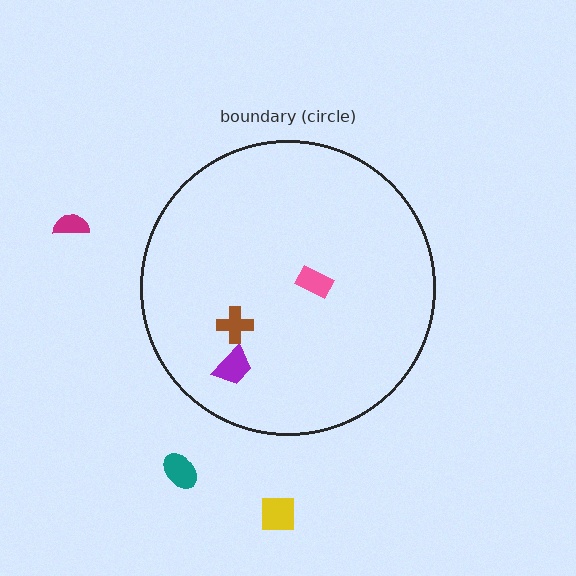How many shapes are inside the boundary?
3 inside, 3 outside.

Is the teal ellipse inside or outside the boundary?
Outside.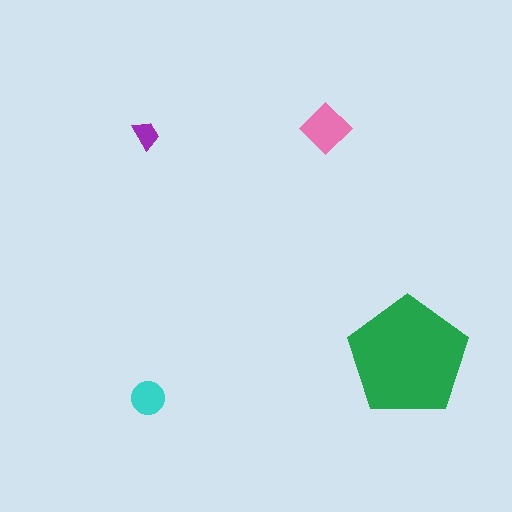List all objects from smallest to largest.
The purple trapezoid, the cyan circle, the pink diamond, the green pentagon.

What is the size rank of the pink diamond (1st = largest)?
2nd.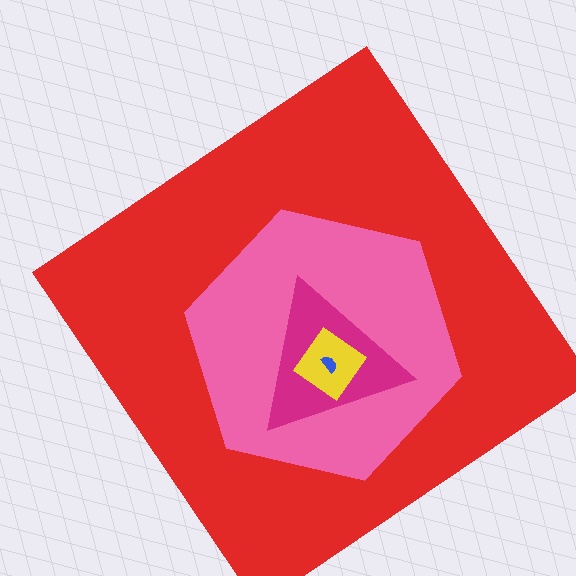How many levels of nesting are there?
5.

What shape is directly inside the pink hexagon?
The magenta triangle.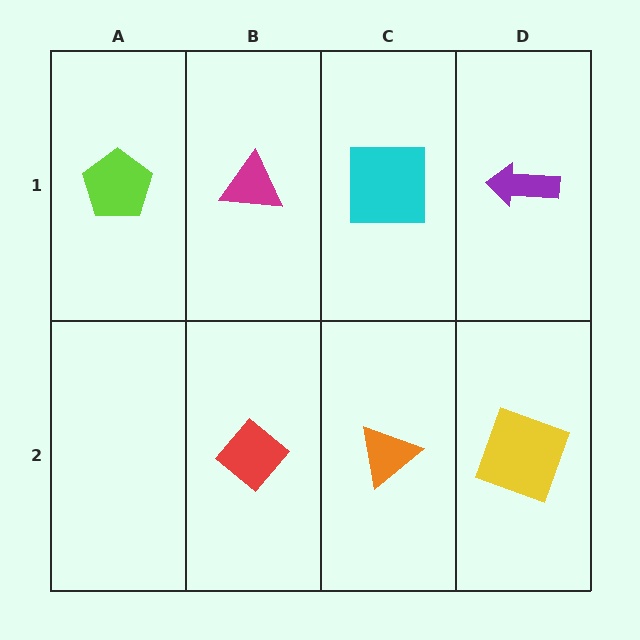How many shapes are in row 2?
3 shapes.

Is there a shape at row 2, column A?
No, that cell is empty.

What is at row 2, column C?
An orange triangle.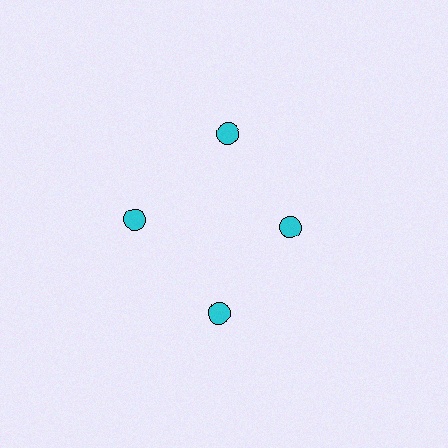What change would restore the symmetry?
The symmetry would be restored by moving it outward, back onto the ring so that all 4 circles sit at equal angles and equal distance from the center.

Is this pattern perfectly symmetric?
No. The 4 cyan circles are arranged in a ring, but one element near the 3 o'clock position is pulled inward toward the center, breaking the 4-fold rotational symmetry.